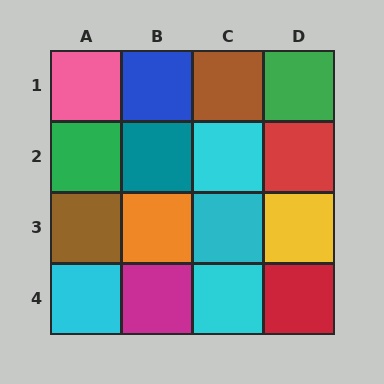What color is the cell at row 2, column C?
Cyan.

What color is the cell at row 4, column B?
Magenta.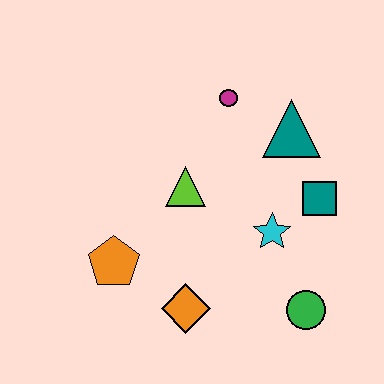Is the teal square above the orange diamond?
Yes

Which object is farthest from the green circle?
The magenta circle is farthest from the green circle.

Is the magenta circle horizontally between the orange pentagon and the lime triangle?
No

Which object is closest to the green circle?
The cyan star is closest to the green circle.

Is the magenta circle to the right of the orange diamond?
Yes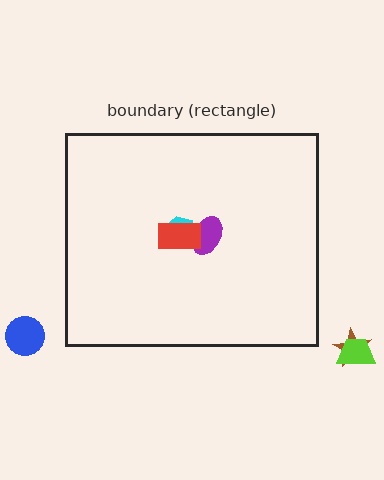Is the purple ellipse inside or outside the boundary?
Inside.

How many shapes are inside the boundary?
3 inside, 3 outside.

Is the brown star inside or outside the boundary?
Outside.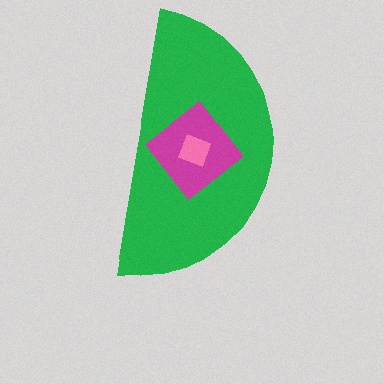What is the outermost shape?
The green semicircle.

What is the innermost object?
The pink square.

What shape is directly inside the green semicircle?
The magenta diamond.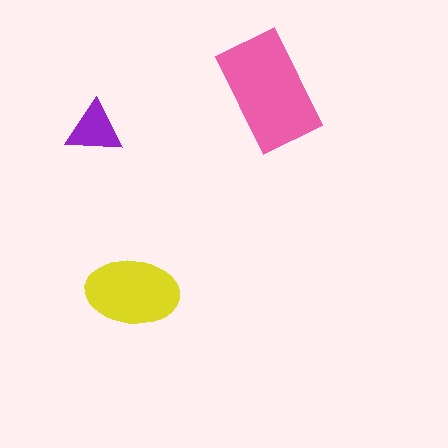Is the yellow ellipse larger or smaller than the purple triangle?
Larger.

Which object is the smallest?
The purple triangle.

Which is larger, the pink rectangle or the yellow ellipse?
The pink rectangle.